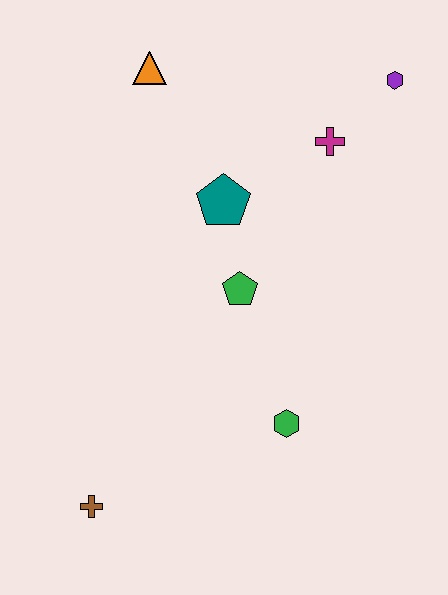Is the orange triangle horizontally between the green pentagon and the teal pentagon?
No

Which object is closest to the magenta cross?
The purple hexagon is closest to the magenta cross.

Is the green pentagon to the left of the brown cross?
No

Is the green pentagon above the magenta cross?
No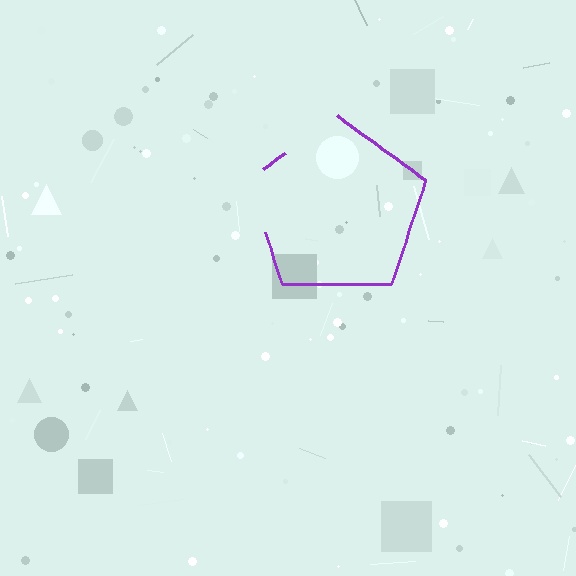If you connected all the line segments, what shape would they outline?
They would outline a pentagon.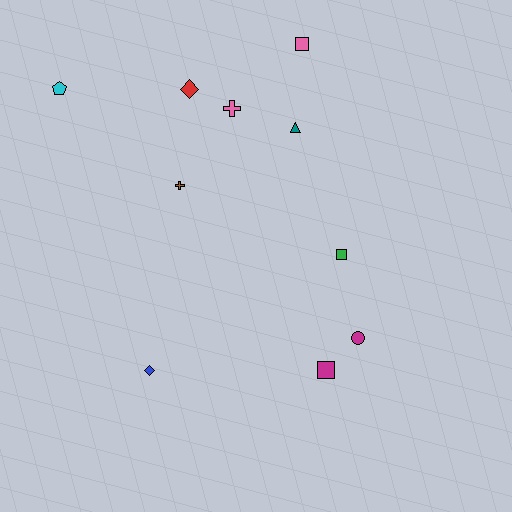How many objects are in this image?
There are 10 objects.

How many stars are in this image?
There are no stars.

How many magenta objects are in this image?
There are 2 magenta objects.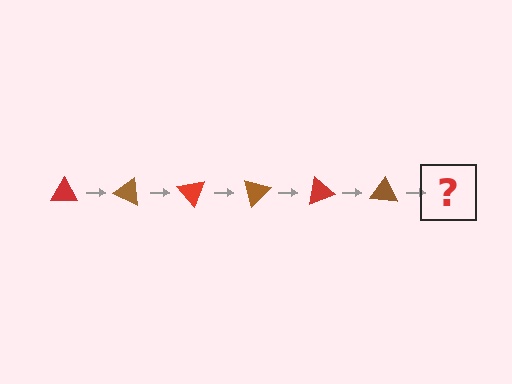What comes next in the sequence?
The next element should be a red triangle, rotated 150 degrees from the start.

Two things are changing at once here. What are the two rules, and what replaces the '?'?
The two rules are that it rotates 25 degrees each step and the color cycles through red and brown. The '?' should be a red triangle, rotated 150 degrees from the start.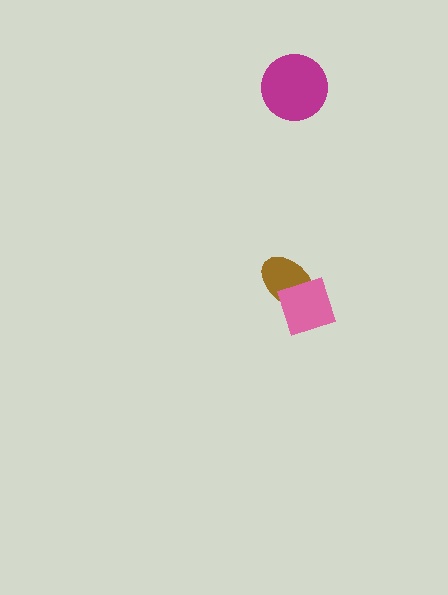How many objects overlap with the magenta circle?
0 objects overlap with the magenta circle.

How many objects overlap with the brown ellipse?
1 object overlaps with the brown ellipse.